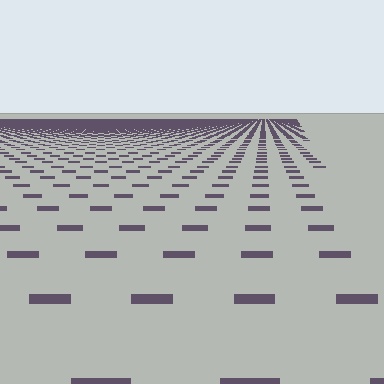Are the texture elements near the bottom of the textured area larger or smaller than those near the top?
Larger. Near the bottom, elements are closer to the viewer and appear at a bigger on-screen size.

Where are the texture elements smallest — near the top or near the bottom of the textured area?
Near the top.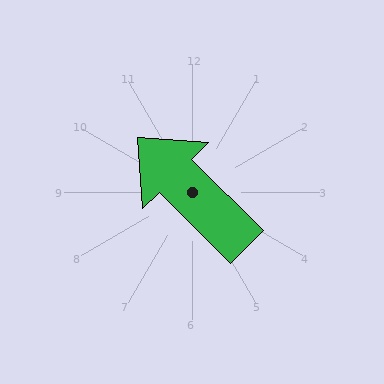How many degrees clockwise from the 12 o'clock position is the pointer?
Approximately 315 degrees.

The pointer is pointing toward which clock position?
Roughly 10 o'clock.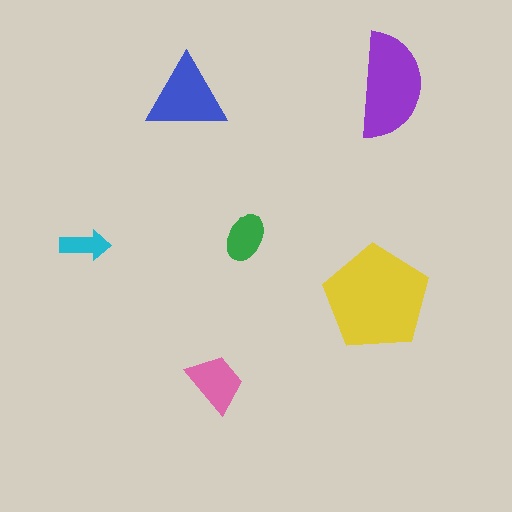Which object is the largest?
The yellow pentagon.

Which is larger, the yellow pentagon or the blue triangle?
The yellow pentagon.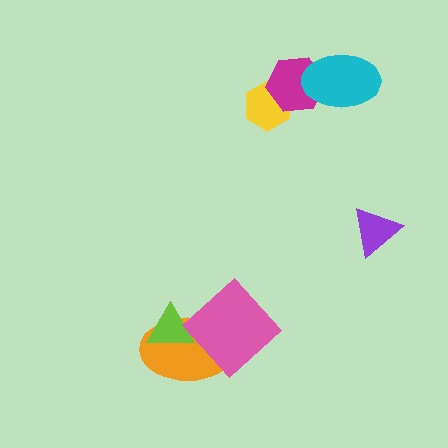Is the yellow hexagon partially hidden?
Yes, it is partially covered by another shape.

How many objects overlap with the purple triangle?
0 objects overlap with the purple triangle.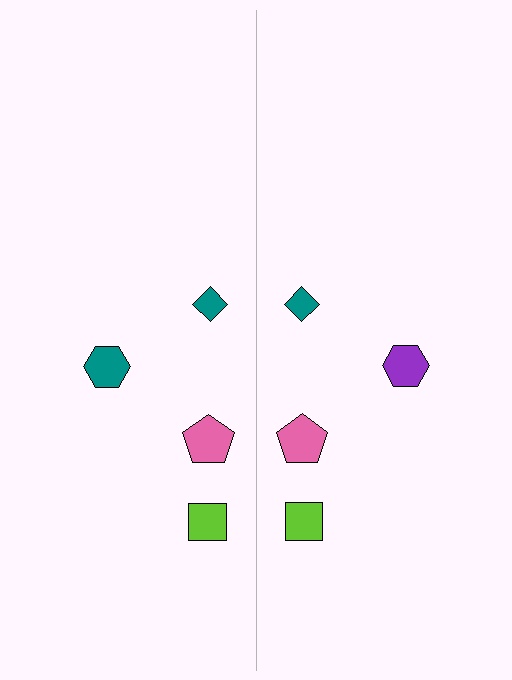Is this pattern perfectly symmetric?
No, the pattern is not perfectly symmetric. The purple hexagon on the right side breaks the symmetry — its mirror counterpart is teal.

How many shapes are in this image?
There are 8 shapes in this image.